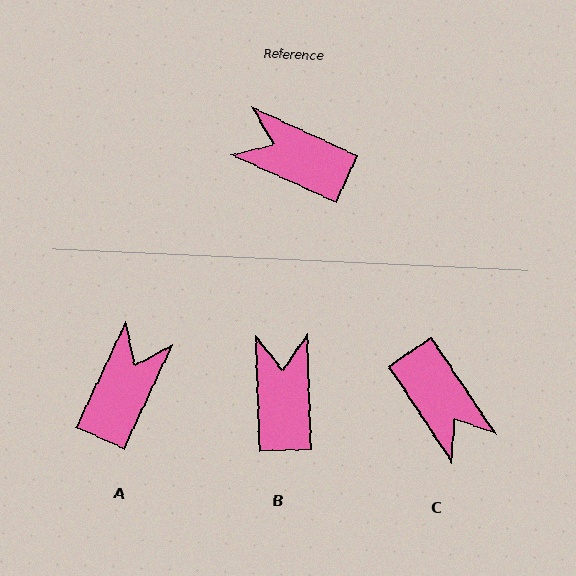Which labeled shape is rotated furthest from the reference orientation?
C, about 148 degrees away.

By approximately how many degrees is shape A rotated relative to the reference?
Approximately 91 degrees clockwise.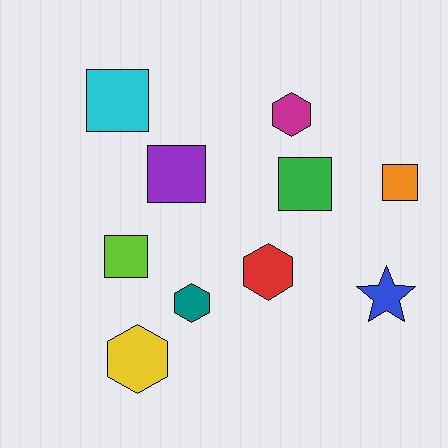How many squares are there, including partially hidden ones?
There are 5 squares.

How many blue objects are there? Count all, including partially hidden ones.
There is 1 blue object.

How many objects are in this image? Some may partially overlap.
There are 10 objects.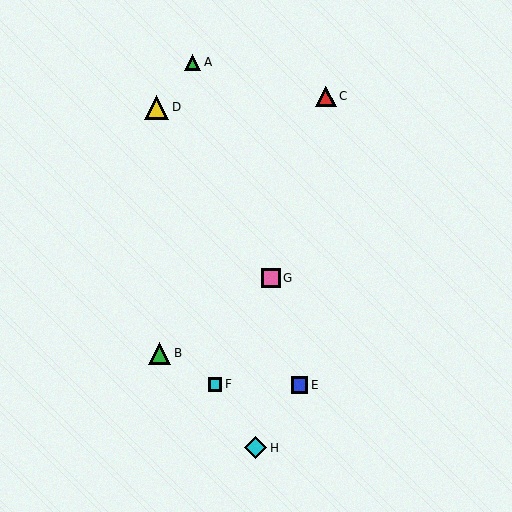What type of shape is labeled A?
Shape A is a green triangle.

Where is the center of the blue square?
The center of the blue square is at (299, 385).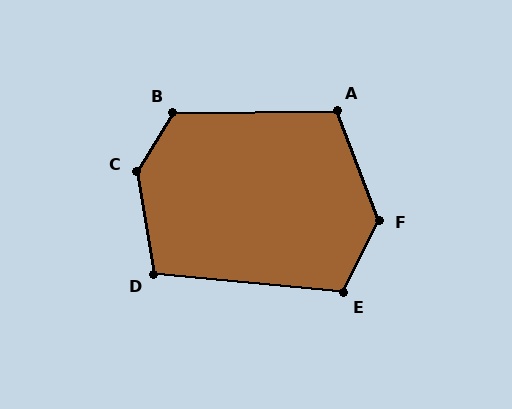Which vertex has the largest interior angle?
C, at approximately 139 degrees.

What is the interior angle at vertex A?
Approximately 110 degrees (obtuse).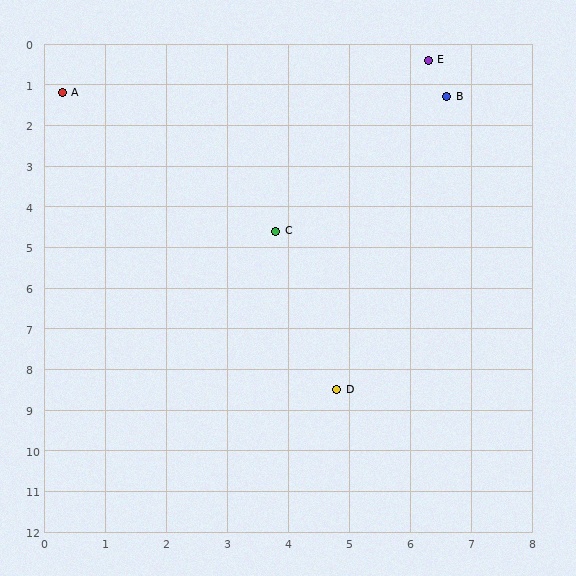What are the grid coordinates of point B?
Point B is at approximately (6.6, 1.3).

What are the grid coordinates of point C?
Point C is at approximately (3.8, 4.6).